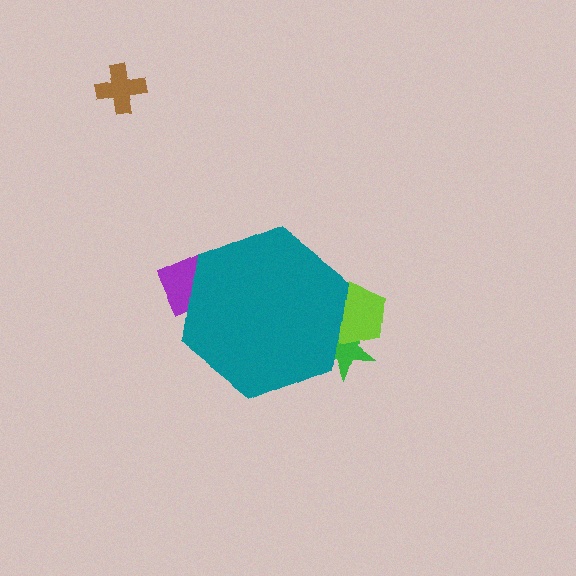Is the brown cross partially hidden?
No, the brown cross is fully visible.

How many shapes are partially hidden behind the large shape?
3 shapes are partially hidden.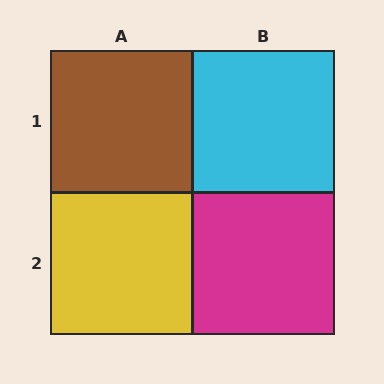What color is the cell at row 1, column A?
Brown.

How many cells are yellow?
1 cell is yellow.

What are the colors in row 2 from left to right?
Yellow, magenta.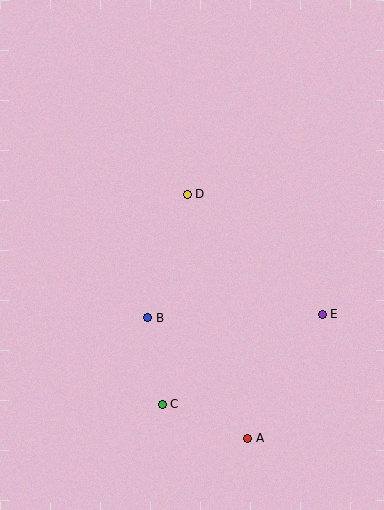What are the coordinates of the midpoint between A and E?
The midpoint between A and E is at (285, 376).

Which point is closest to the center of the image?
Point D at (187, 194) is closest to the center.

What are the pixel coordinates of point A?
Point A is at (248, 438).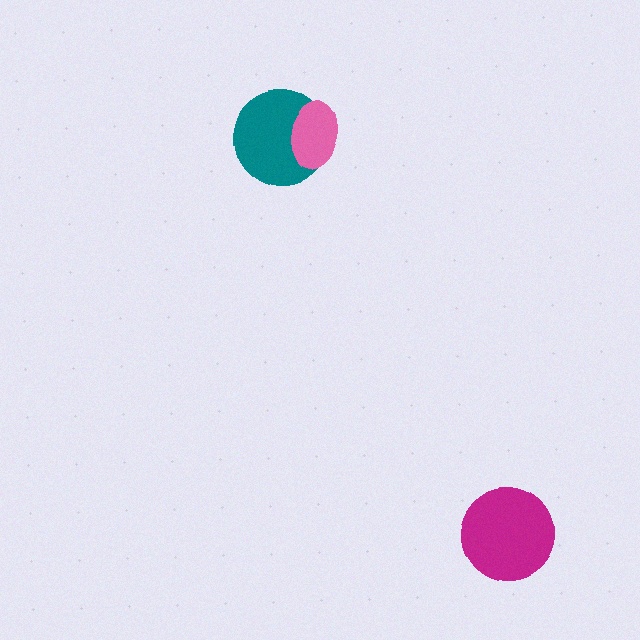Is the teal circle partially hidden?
Yes, it is partially covered by another shape.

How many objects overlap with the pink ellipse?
1 object overlaps with the pink ellipse.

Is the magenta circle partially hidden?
No, no other shape covers it.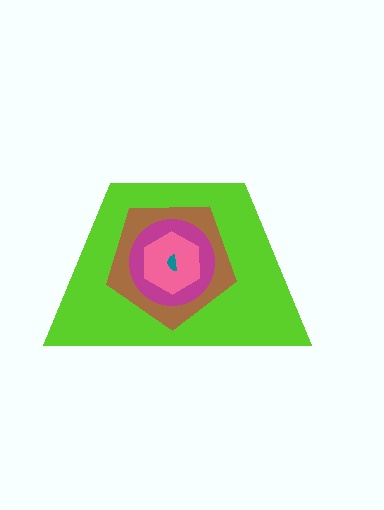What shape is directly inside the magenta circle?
The pink hexagon.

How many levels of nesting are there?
5.